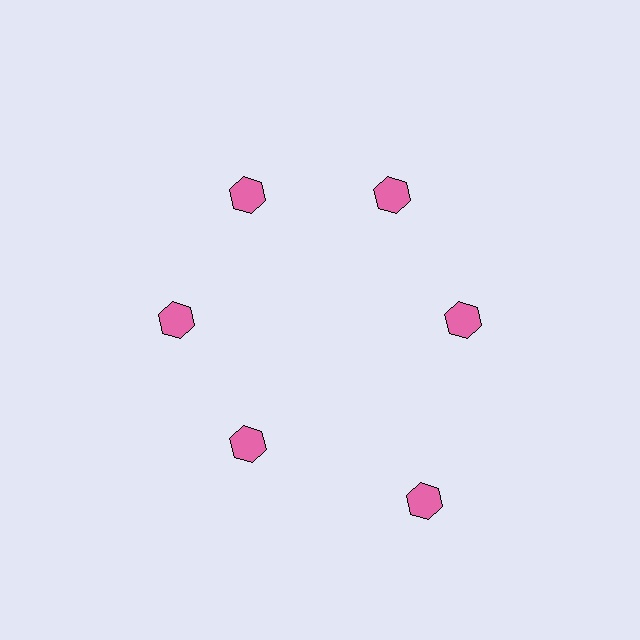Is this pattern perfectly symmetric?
No. The 6 pink hexagons are arranged in a ring, but one element near the 5 o'clock position is pushed outward from the center, breaking the 6-fold rotational symmetry.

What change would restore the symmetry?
The symmetry would be restored by moving it inward, back onto the ring so that all 6 hexagons sit at equal angles and equal distance from the center.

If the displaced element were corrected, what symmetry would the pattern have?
It would have 6-fold rotational symmetry — the pattern would map onto itself every 60 degrees.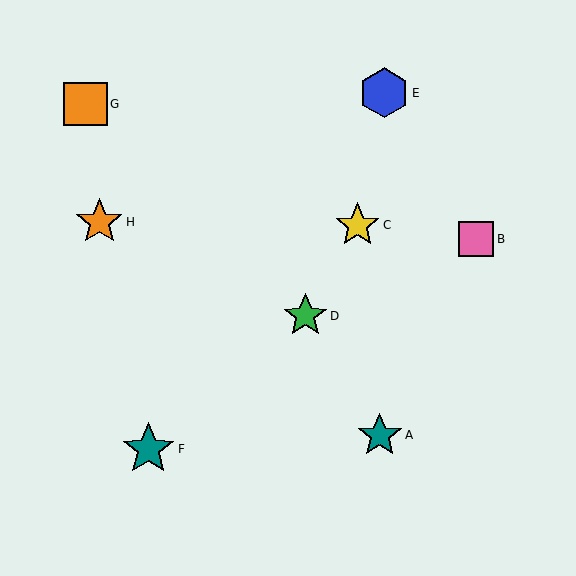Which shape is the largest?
The teal star (labeled F) is the largest.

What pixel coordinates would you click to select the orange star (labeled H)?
Click at (99, 222) to select the orange star H.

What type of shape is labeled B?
Shape B is a pink square.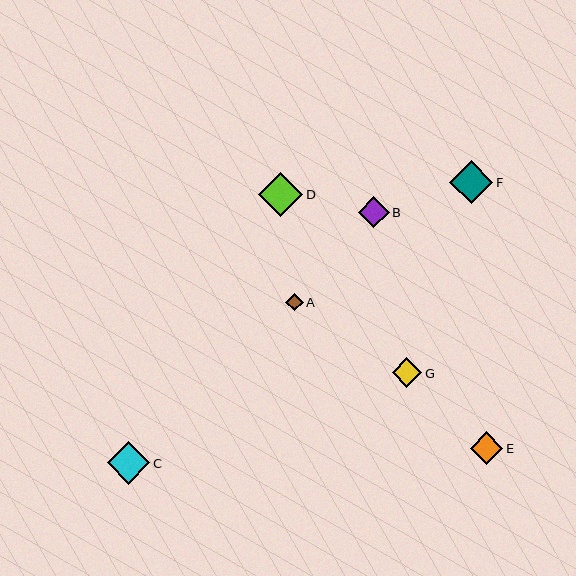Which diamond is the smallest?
Diamond A is the smallest with a size of approximately 17 pixels.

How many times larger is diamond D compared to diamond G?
Diamond D is approximately 1.5 times the size of diamond G.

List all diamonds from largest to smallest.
From largest to smallest: D, F, C, E, B, G, A.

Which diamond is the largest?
Diamond D is the largest with a size of approximately 44 pixels.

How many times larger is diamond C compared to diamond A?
Diamond C is approximately 2.5 times the size of diamond A.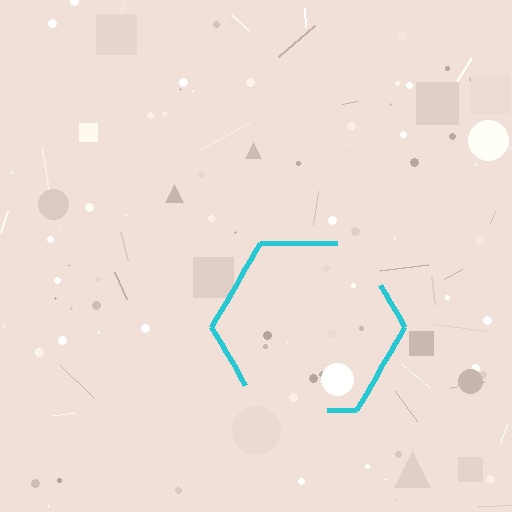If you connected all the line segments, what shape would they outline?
They would outline a hexagon.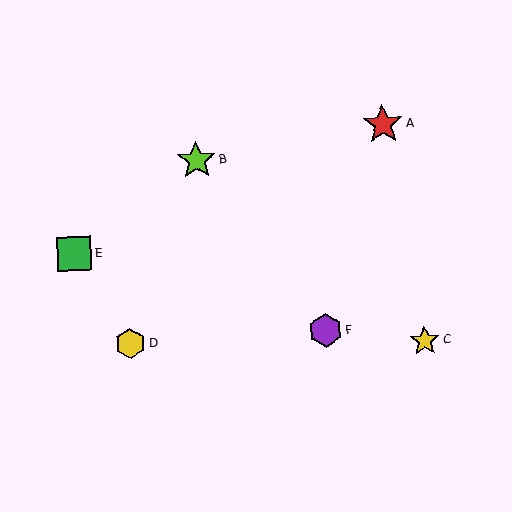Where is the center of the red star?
The center of the red star is at (383, 124).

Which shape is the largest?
The red star (labeled A) is the largest.